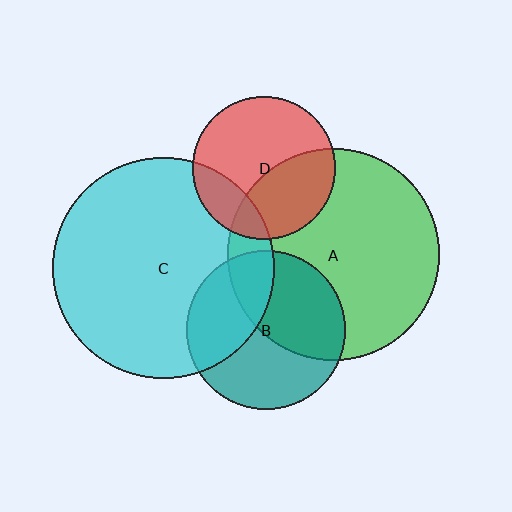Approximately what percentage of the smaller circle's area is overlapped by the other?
Approximately 20%.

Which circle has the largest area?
Circle C (cyan).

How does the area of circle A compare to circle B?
Approximately 1.8 times.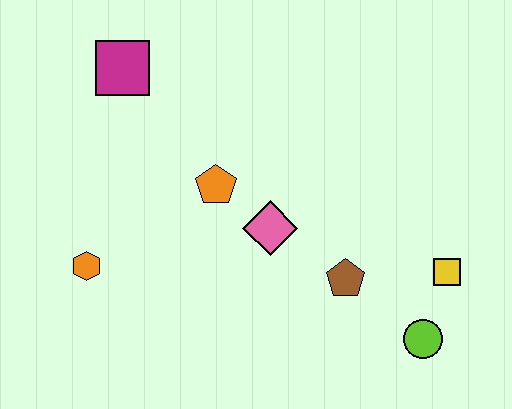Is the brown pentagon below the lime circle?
No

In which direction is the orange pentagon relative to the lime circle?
The orange pentagon is to the left of the lime circle.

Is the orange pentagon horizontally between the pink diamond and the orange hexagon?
Yes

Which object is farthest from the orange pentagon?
The lime circle is farthest from the orange pentagon.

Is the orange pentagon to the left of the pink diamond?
Yes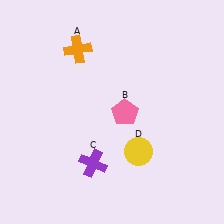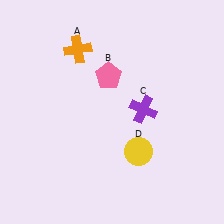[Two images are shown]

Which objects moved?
The objects that moved are: the pink pentagon (B), the purple cross (C).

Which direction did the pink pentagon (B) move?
The pink pentagon (B) moved up.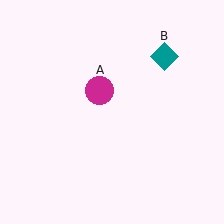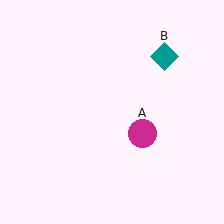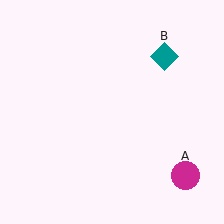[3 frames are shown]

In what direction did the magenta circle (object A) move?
The magenta circle (object A) moved down and to the right.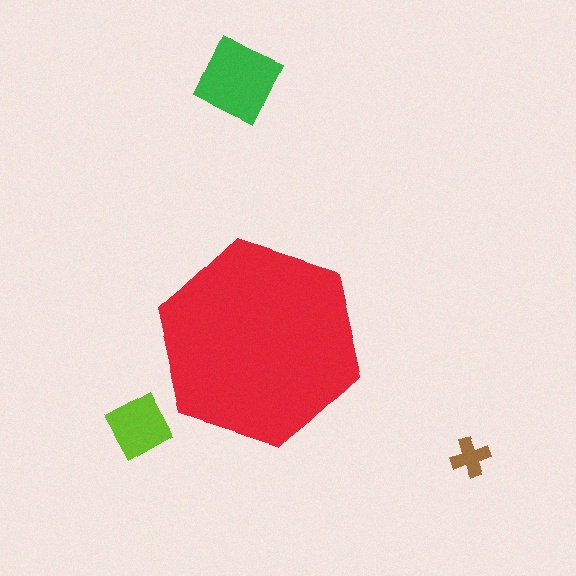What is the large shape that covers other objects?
A red hexagon.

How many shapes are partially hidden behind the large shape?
0 shapes are partially hidden.